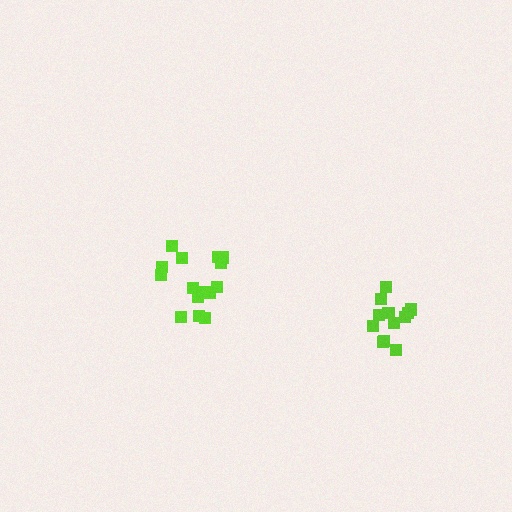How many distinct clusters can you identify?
There are 2 distinct clusters.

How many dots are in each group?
Group 1: 15 dots, Group 2: 12 dots (27 total).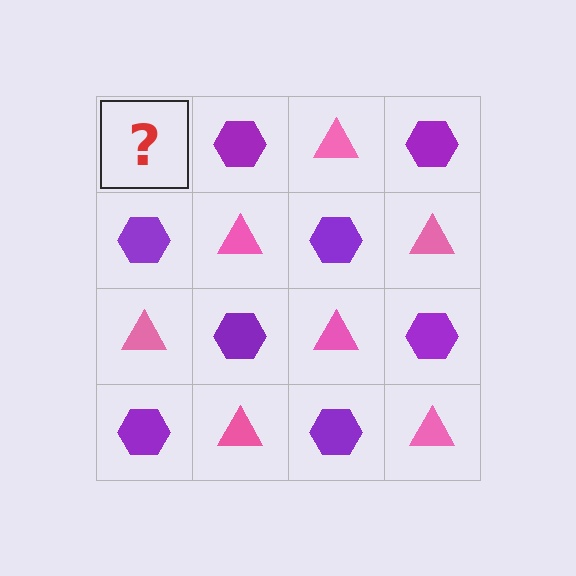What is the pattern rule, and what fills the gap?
The rule is that it alternates pink triangle and purple hexagon in a checkerboard pattern. The gap should be filled with a pink triangle.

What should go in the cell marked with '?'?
The missing cell should contain a pink triangle.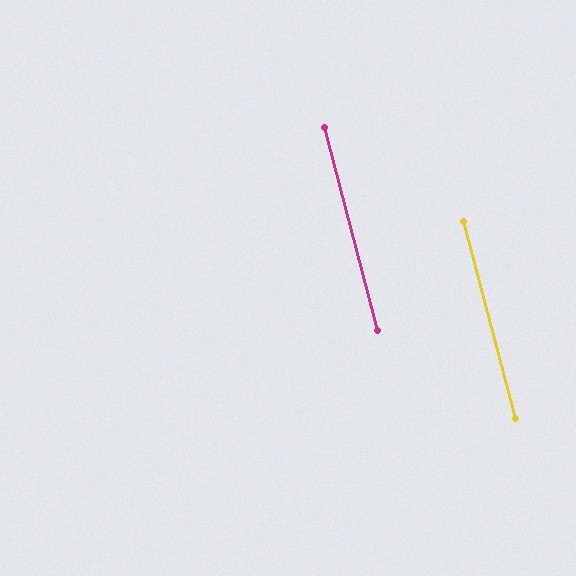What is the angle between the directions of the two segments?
Approximately 0 degrees.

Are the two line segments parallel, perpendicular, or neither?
Parallel — their directions differ by only 0.1°.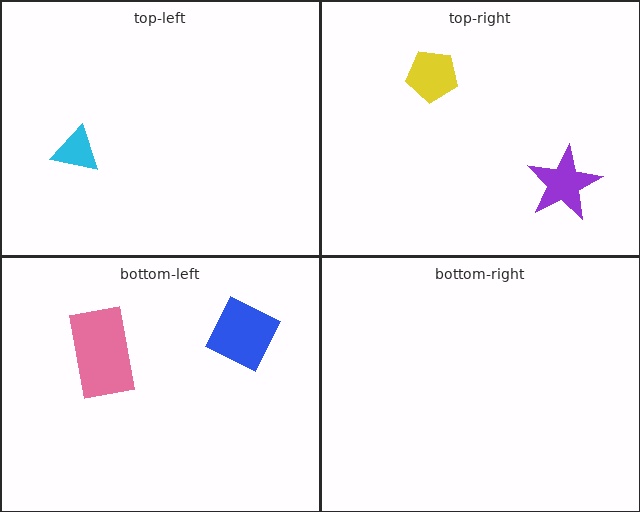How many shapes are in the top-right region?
2.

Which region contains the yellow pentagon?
The top-right region.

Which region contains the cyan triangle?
The top-left region.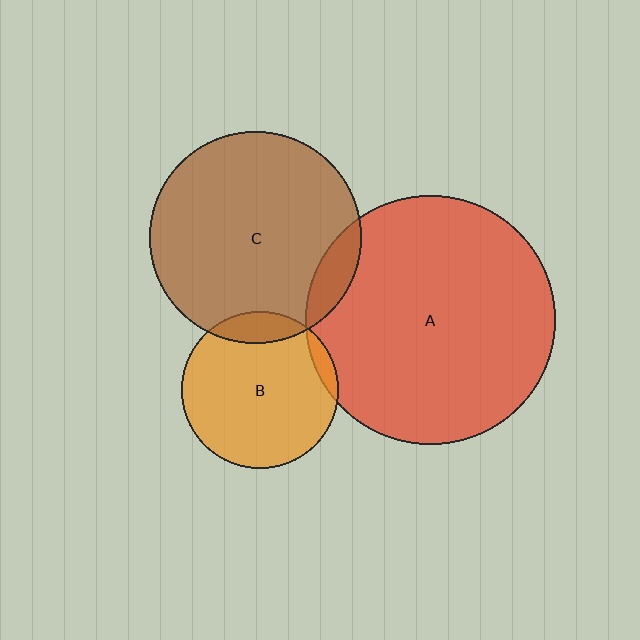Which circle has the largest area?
Circle A (red).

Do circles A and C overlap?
Yes.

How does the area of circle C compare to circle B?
Approximately 1.8 times.